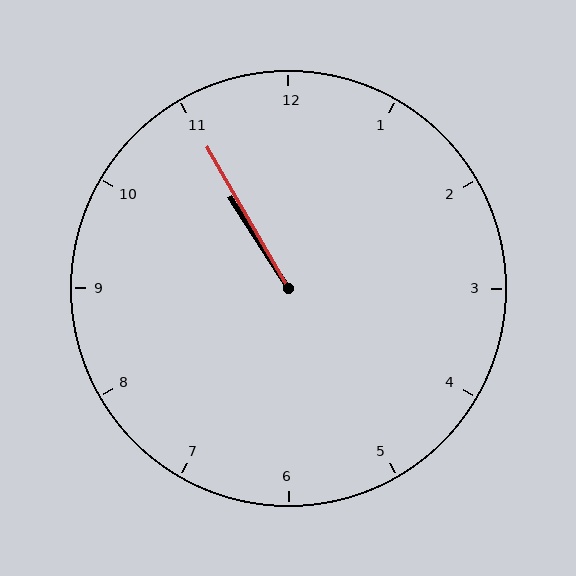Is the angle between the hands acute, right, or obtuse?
It is acute.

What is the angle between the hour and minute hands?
Approximately 2 degrees.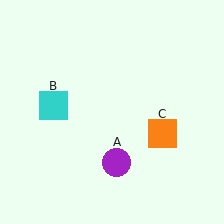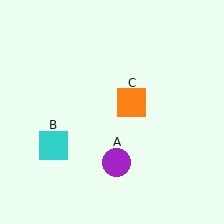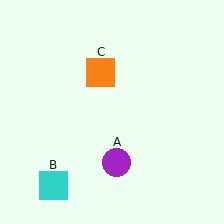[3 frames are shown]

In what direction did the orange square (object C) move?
The orange square (object C) moved up and to the left.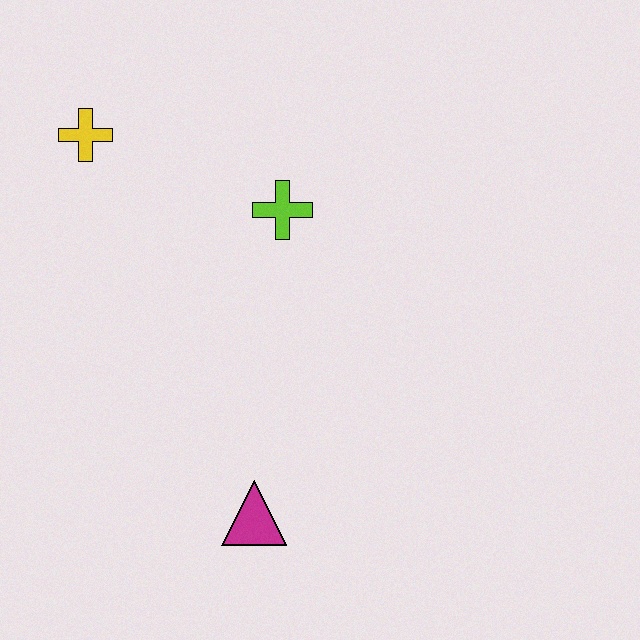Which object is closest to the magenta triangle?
The lime cross is closest to the magenta triangle.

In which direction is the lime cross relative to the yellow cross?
The lime cross is to the right of the yellow cross.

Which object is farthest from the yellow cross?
The magenta triangle is farthest from the yellow cross.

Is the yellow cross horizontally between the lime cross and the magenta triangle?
No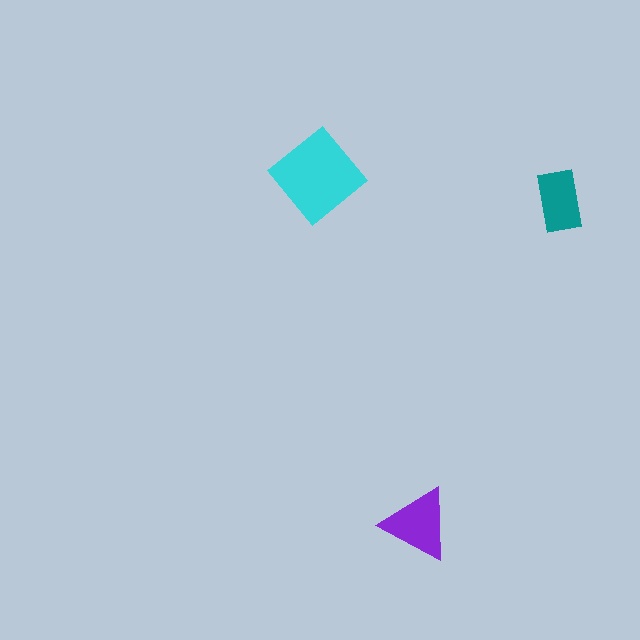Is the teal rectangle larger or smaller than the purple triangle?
Smaller.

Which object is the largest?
The cyan diamond.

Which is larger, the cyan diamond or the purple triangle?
The cyan diamond.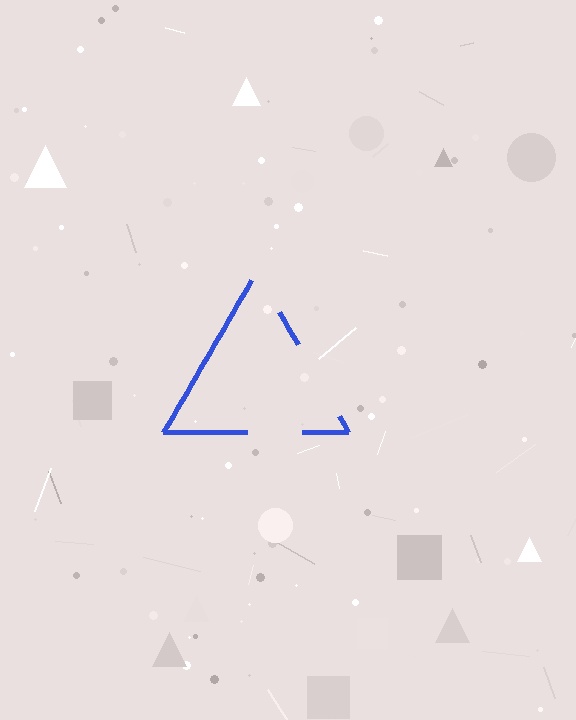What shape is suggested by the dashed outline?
The dashed outline suggests a triangle.